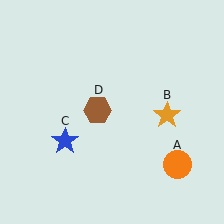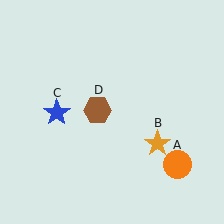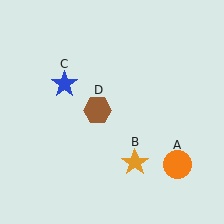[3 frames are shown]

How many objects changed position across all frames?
2 objects changed position: orange star (object B), blue star (object C).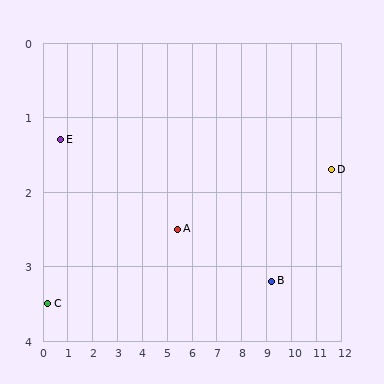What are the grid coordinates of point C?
Point C is at approximately (0.2, 3.5).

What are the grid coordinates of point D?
Point D is at approximately (11.6, 1.7).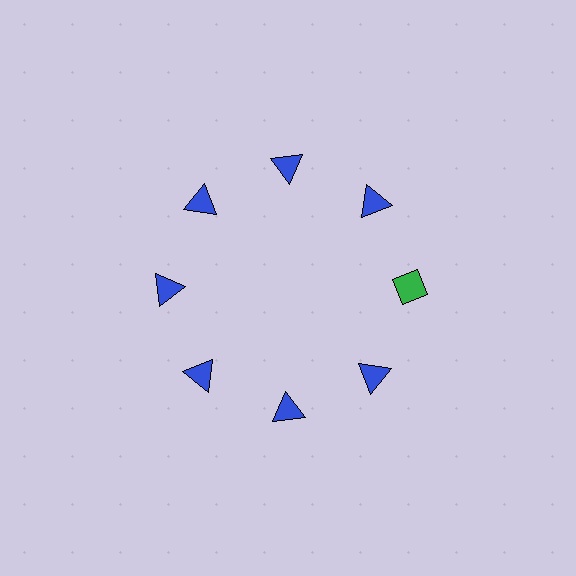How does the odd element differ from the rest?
It differs in both color (green instead of blue) and shape (diamond instead of triangle).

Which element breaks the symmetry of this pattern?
The green diamond at roughly the 3 o'clock position breaks the symmetry. All other shapes are blue triangles.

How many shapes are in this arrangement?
There are 8 shapes arranged in a ring pattern.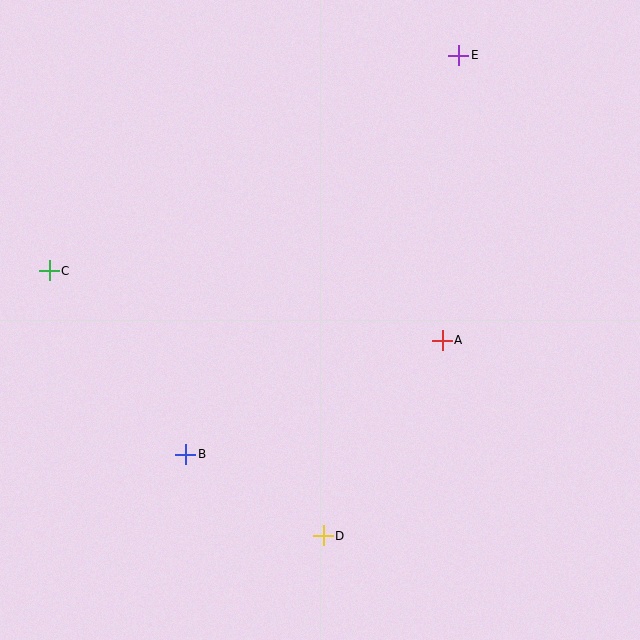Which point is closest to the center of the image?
Point A at (442, 340) is closest to the center.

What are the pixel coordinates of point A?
Point A is at (442, 340).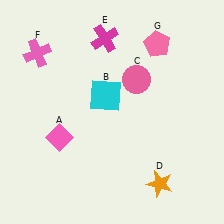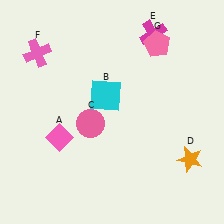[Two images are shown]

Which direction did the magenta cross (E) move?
The magenta cross (E) moved right.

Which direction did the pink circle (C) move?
The pink circle (C) moved left.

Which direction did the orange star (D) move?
The orange star (D) moved right.